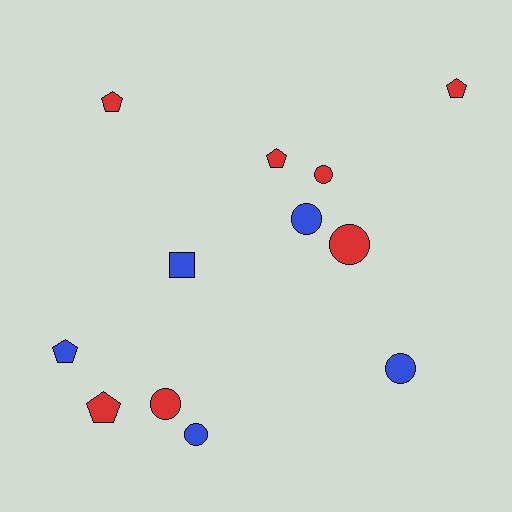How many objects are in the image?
There are 12 objects.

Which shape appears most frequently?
Circle, with 6 objects.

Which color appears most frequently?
Red, with 7 objects.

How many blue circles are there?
There are 3 blue circles.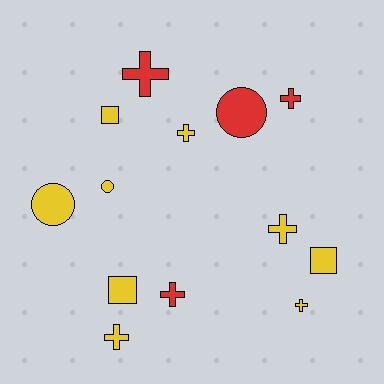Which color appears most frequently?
Yellow, with 9 objects.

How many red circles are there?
There is 1 red circle.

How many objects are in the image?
There are 13 objects.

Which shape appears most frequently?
Cross, with 7 objects.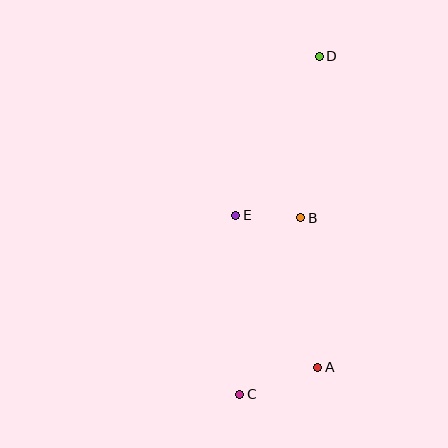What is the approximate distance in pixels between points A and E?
The distance between A and E is approximately 173 pixels.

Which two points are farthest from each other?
Points C and D are farthest from each other.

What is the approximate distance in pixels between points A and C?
The distance between A and C is approximately 83 pixels.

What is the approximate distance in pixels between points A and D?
The distance between A and D is approximately 311 pixels.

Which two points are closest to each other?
Points B and E are closest to each other.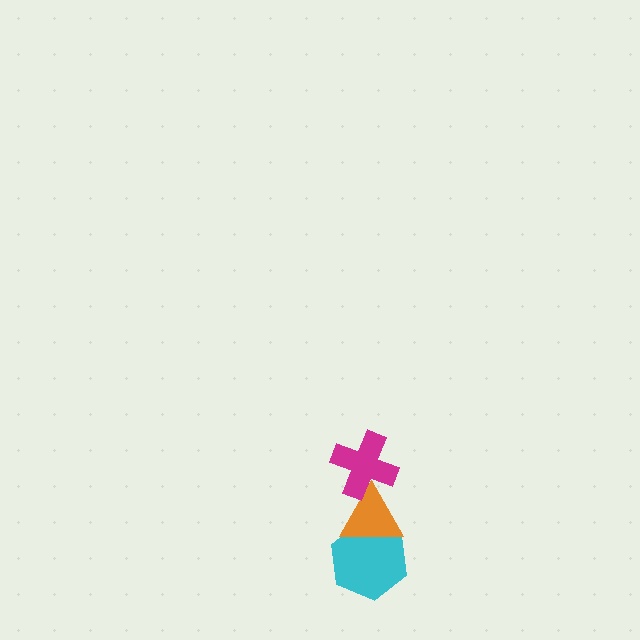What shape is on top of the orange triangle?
The magenta cross is on top of the orange triangle.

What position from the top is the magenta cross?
The magenta cross is 1st from the top.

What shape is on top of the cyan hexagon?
The orange triangle is on top of the cyan hexagon.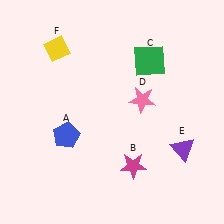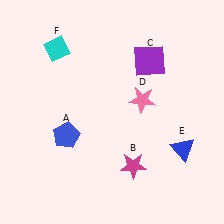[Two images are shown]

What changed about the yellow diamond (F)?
In Image 1, F is yellow. In Image 2, it changed to cyan.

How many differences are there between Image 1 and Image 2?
There are 3 differences between the two images.